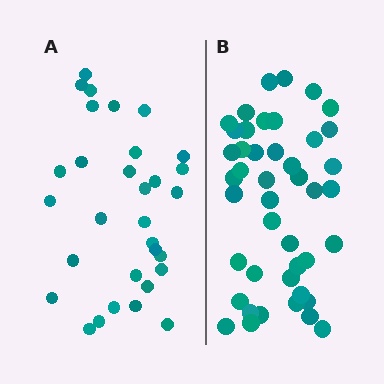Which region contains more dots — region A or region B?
Region B (the right region) has more dots.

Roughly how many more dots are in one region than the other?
Region B has approximately 15 more dots than region A.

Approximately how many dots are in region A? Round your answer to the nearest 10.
About 30 dots. (The exact count is 31, which rounds to 30.)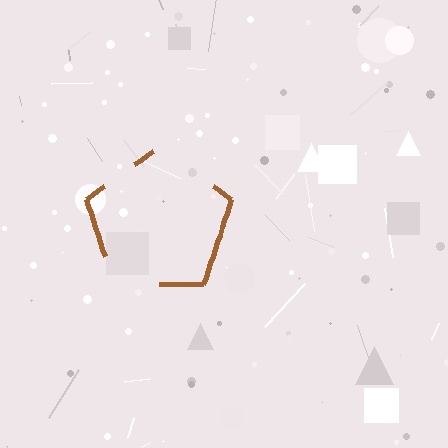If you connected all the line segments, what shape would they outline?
They would outline a pentagon.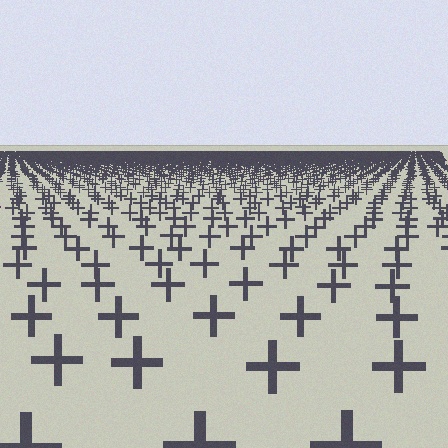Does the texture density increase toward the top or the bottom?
Density increases toward the top.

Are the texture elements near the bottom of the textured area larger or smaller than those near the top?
Larger. Near the bottom, elements are closer to the viewer and appear at a bigger on-screen size.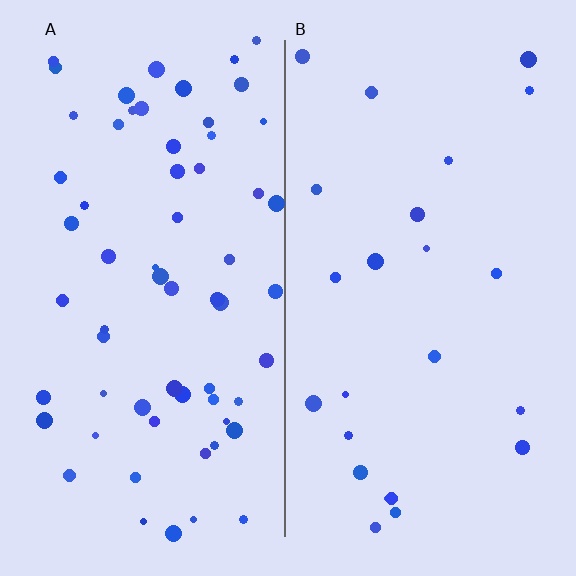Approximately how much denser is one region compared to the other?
Approximately 2.7× — region A over region B.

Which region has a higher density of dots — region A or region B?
A (the left).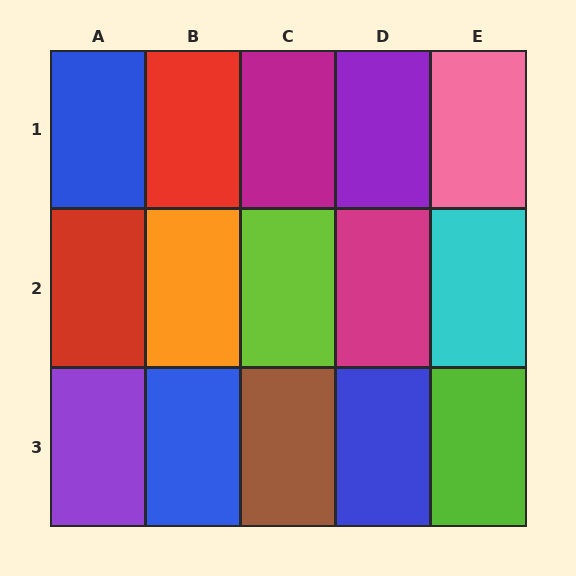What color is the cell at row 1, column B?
Red.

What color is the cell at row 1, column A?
Blue.